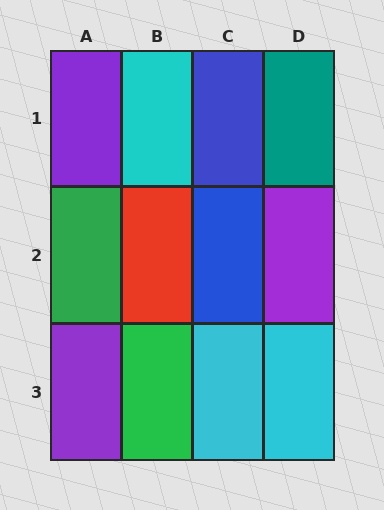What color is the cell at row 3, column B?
Green.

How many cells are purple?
3 cells are purple.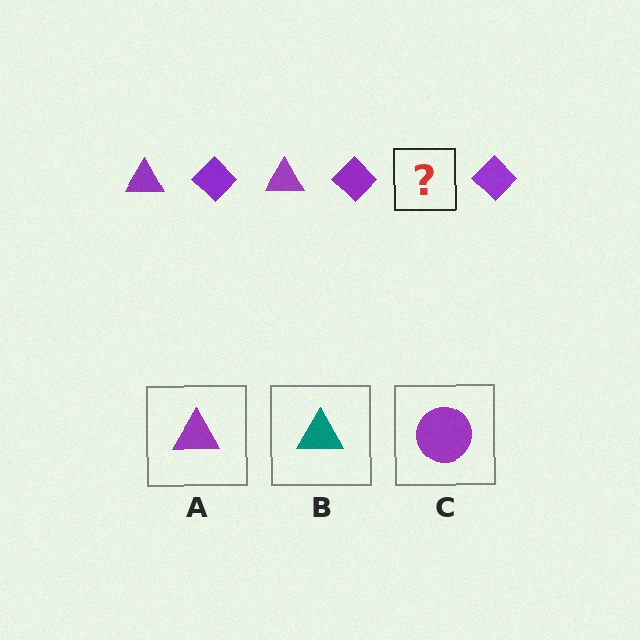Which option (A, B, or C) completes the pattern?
A.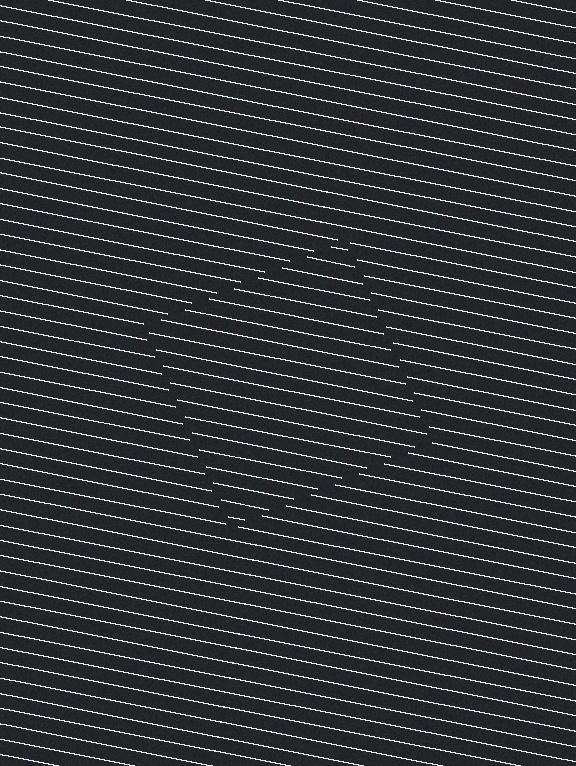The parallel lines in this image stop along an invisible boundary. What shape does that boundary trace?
An illusory square. The interior of the shape contains the same grating, shifted by half a period — the contour is defined by the phase discontinuity where line-ends from the inner and outer gratings abut.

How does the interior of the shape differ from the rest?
The interior of the shape contains the same grating, shifted by half a period — the contour is defined by the phase discontinuity where line-ends from the inner and outer gratings abut.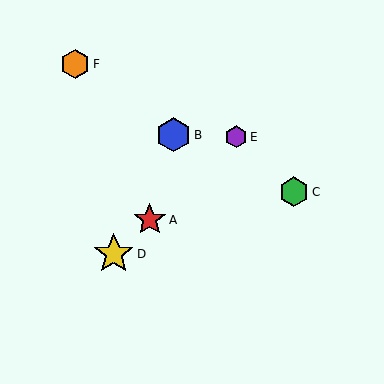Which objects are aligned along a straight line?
Objects A, D, E are aligned along a straight line.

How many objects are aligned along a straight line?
3 objects (A, D, E) are aligned along a straight line.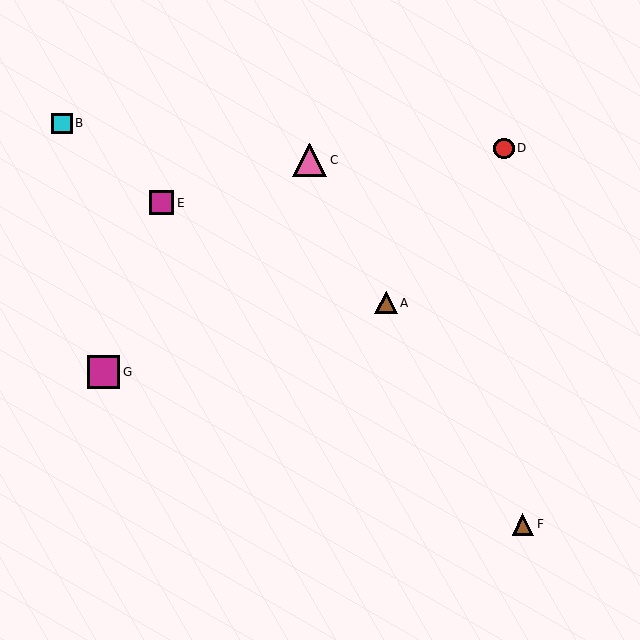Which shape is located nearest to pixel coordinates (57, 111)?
The cyan square (labeled B) at (62, 123) is nearest to that location.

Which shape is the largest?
The pink triangle (labeled C) is the largest.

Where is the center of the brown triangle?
The center of the brown triangle is at (386, 303).